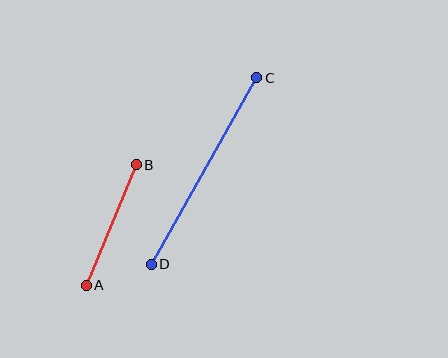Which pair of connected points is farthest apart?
Points C and D are farthest apart.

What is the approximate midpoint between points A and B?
The midpoint is at approximately (111, 225) pixels.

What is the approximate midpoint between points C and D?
The midpoint is at approximately (204, 171) pixels.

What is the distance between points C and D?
The distance is approximately 214 pixels.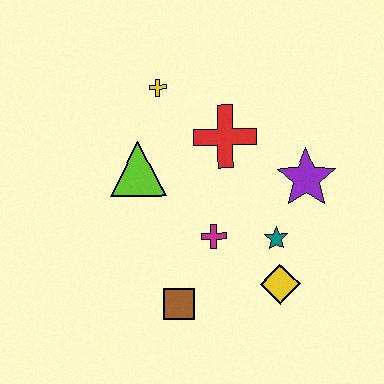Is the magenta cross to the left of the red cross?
Yes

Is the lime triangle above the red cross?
No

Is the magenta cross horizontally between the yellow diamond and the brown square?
Yes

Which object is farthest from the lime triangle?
The yellow diamond is farthest from the lime triangle.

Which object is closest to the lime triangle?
The yellow cross is closest to the lime triangle.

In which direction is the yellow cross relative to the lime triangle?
The yellow cross is above the lime triangle.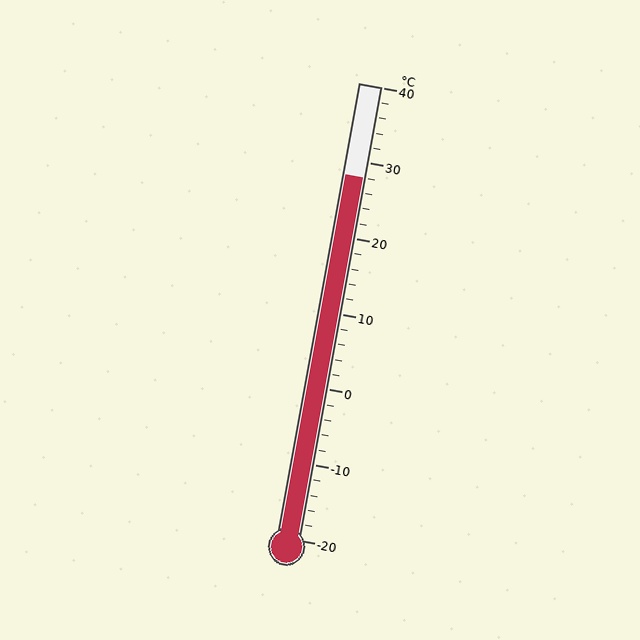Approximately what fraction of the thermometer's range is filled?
The thermometer is filled to approximately 80% of its range.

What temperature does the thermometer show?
The thermometer shows approximately 28°C.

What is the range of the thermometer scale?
The thermometer scale ranges from -20°C to 40°C.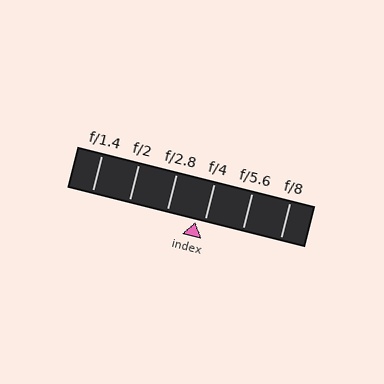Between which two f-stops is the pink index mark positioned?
The index mark is between f/2.8 and f/4.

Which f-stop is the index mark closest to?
The index mark is closest to f/4.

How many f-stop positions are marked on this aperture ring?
There are 6 f-stop positions marked.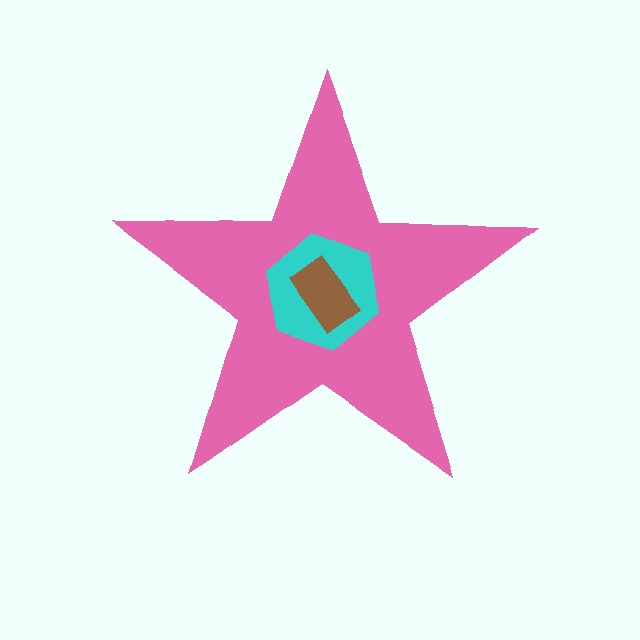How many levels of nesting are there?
3.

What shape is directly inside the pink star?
The cyan hexagon.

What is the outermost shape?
The pink star.